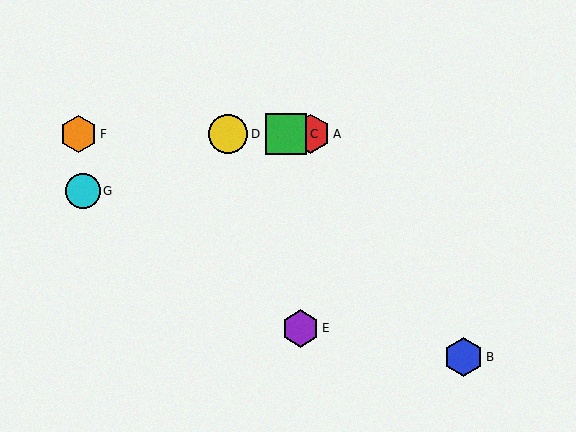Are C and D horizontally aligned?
Yes, both are at y≈134.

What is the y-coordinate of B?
Object B is at y≈357.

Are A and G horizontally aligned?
No, A is at y≈134 and G is at y≈191.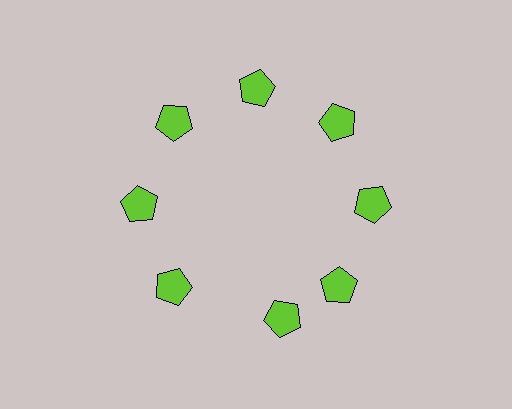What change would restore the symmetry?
The symmetry would be restored by rotating it back into even spacing with its neighbors so that all 8 pentagons sit at equal angles and equal distance from the center.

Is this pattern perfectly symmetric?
No. The 8 lime pentagons are arranged in a ring, but one element near the 6 o'clock position is rotated out of alignment along the ring, breaking the 8-fold rotational symmetry.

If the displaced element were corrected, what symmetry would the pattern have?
It would have 8-fold rotational symmetry — the pattern would map onto itself every 45 degrees.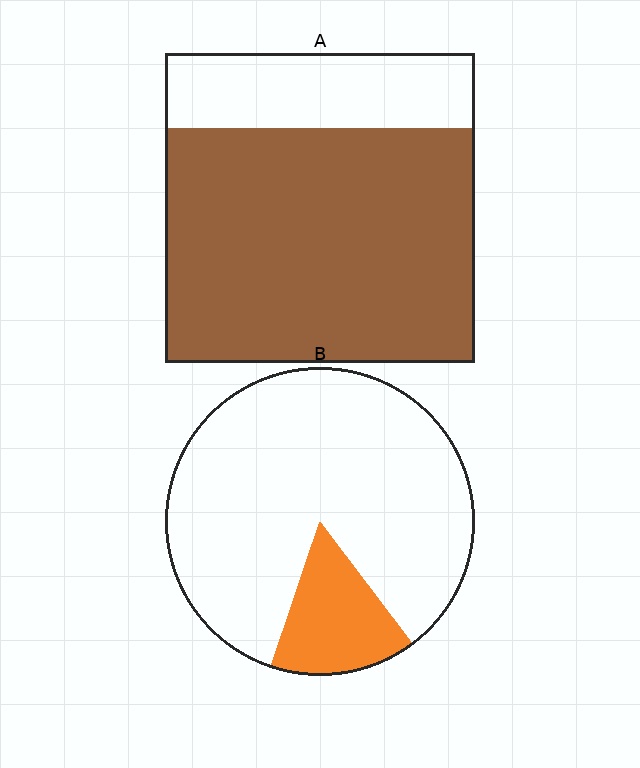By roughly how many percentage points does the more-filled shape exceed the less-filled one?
By roughly 60 percentage points (A over B).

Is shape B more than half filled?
No.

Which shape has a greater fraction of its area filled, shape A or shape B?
Shape A.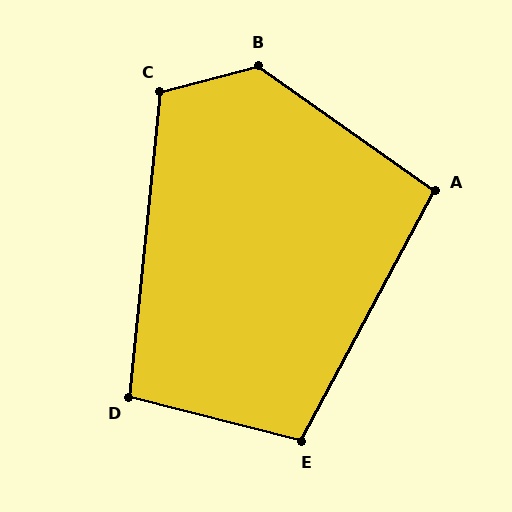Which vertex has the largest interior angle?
B, at approximately 130 degrees.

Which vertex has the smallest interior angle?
A, at approximately 97 degrees.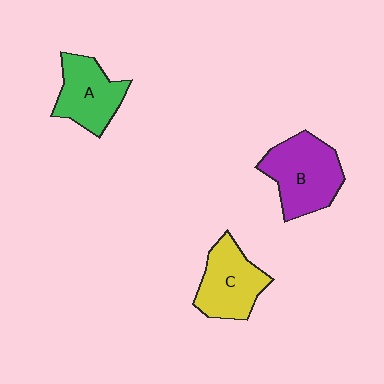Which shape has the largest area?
Shape B (purple).